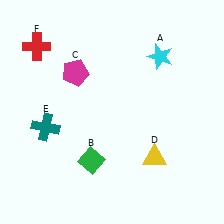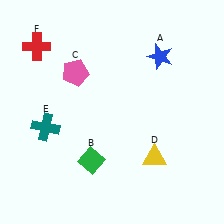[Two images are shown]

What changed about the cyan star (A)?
In Image 1, A is cyan. In Image 2, it changed to blue.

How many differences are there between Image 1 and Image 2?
There are 2 differences between the two images.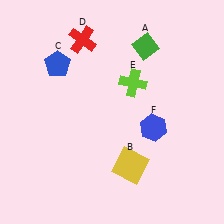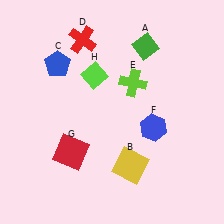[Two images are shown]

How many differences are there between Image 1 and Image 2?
There are 2 differences between the two images.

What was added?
A red square (G), a lime diamond (H) were added in Image 2.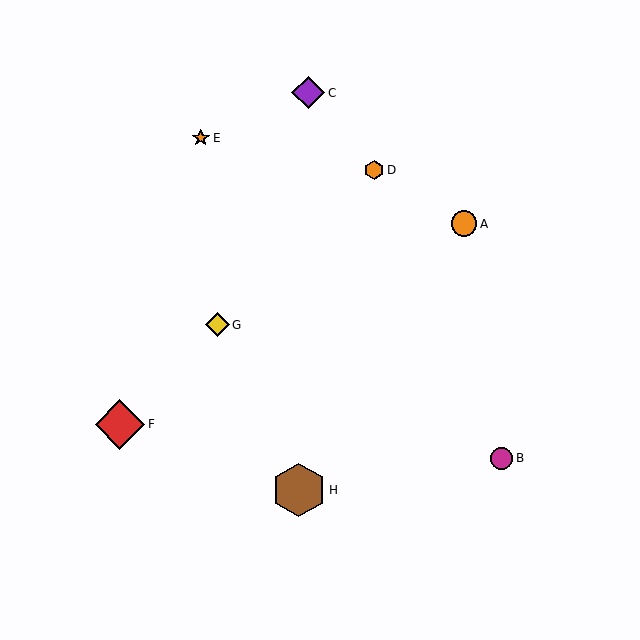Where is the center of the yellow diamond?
The center of the yellow diamond is at (217, 325).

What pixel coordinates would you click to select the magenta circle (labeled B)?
Click at (502, 458) to select the magenta circle B.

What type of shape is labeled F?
Shape F is a red diamond.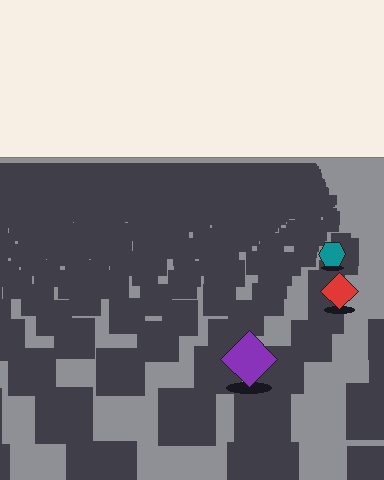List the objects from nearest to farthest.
From nearest to farthest: the purple diamond, the red diamond, the teal hexagon.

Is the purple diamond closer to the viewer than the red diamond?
Yes. The purple diamond is closer — you can tell from the texture gradient: the ground texture is coarser near it.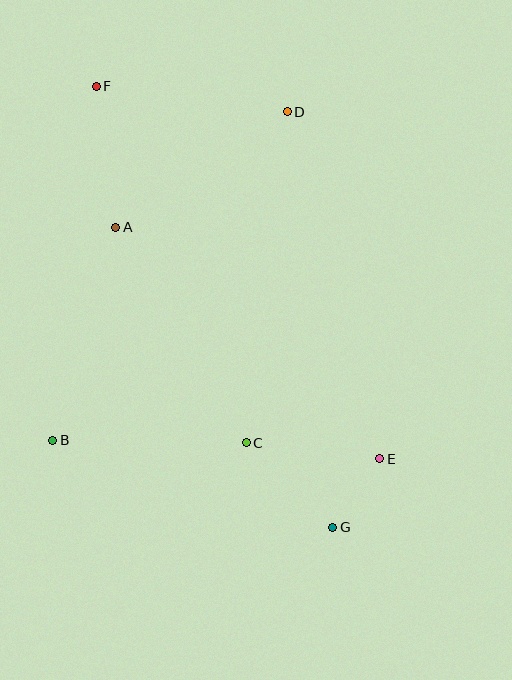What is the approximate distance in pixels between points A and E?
The distance between A and E is approximately 351 pixels.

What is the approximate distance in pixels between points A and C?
The distance between A and C is approximately 252 pixels.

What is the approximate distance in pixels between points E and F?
The distance between E and F is approximately 468 pixels.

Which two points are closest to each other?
Points E and G are closest to each other.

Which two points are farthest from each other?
Points F and G are farthest from each other.